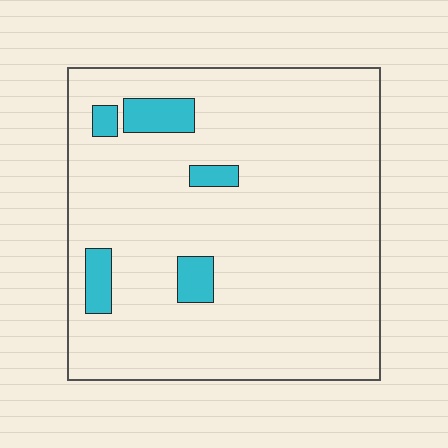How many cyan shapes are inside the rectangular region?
5.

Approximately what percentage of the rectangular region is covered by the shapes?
Approximately 10%.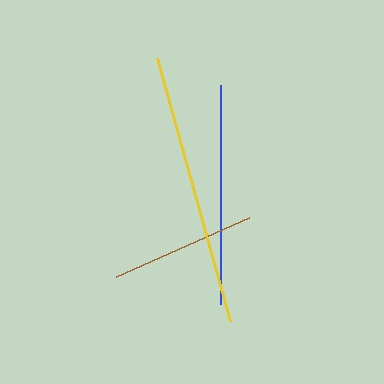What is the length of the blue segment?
The blue segment is approximately 219 pixels long.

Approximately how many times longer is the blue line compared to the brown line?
The blue line is approximately 1.5 times the length of the brown line.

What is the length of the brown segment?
The brown segment is approximately 146 pixels long.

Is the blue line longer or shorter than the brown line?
The blue line is longer than the brown line.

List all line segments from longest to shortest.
From longest to shortest: yellow, blue, brown.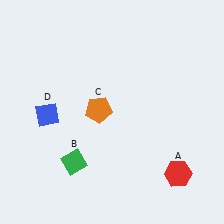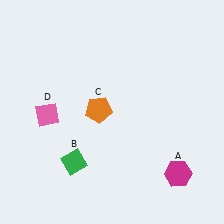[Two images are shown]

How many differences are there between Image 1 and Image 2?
There are 2 differences between the two images.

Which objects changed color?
A changed from red to magenta. D changed from blue to pink.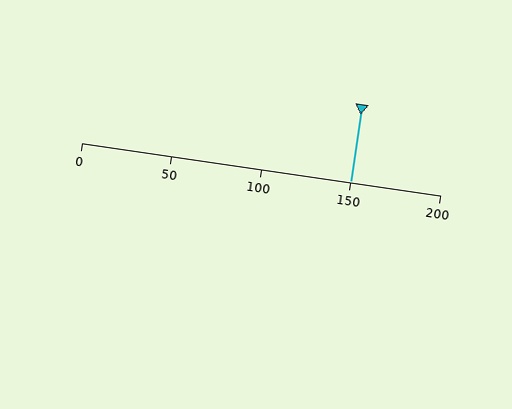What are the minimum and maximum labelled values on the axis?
The axis runs from 0 to 200.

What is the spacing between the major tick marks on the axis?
The major ticks are spaced 50 apart.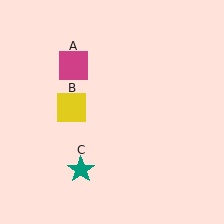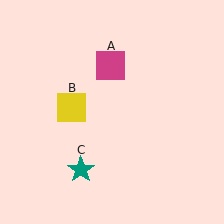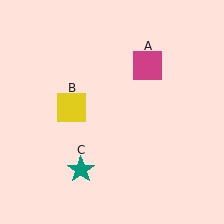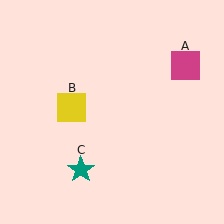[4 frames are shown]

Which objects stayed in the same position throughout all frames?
Yellow square (object B) and teal star (object C) remained stationary.